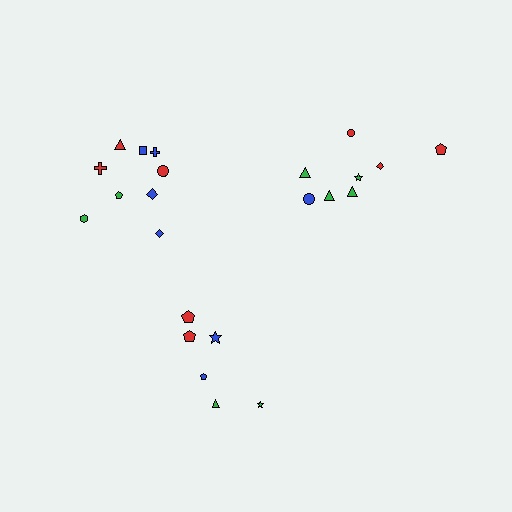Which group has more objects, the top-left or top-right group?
The top-left group.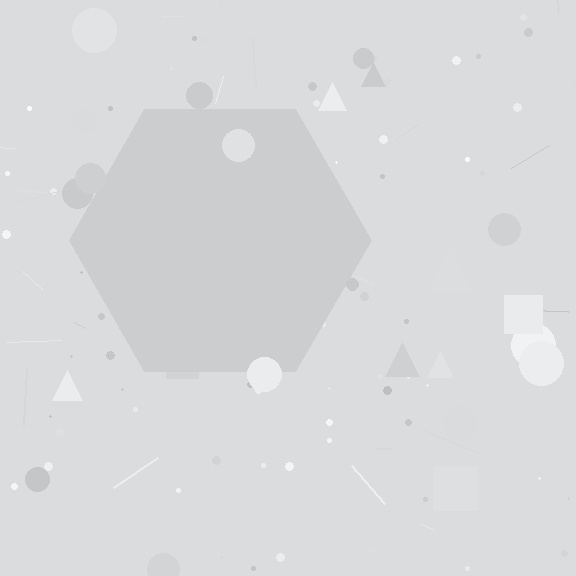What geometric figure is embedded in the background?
A hexagon is embedded in the background.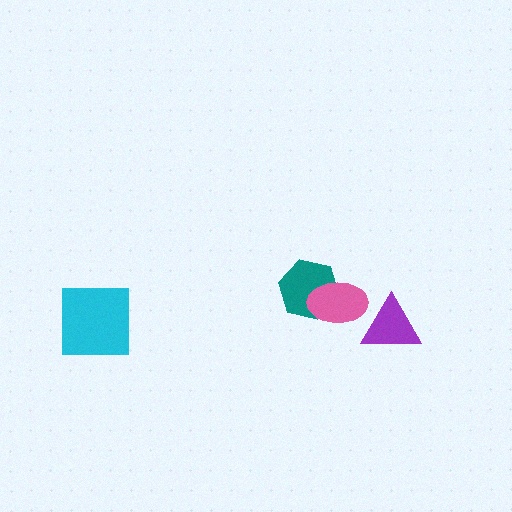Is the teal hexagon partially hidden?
Yes, it is partially covered by another shape.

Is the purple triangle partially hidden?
Yes, it is partially covered by another shape.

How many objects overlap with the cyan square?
0 objects overlap with the cyan square.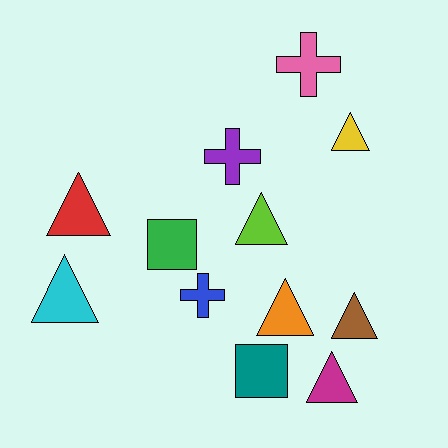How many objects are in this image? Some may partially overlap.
There are 12 objects.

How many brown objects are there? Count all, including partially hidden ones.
There is 1 brown object.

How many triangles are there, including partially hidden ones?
There are 7 triangles.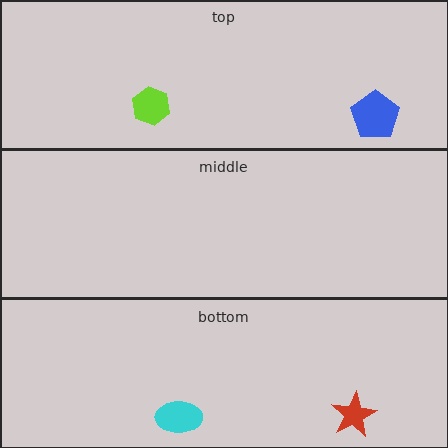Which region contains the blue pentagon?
The top region.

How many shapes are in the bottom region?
2.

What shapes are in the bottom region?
The red star, the cyan ellipse.